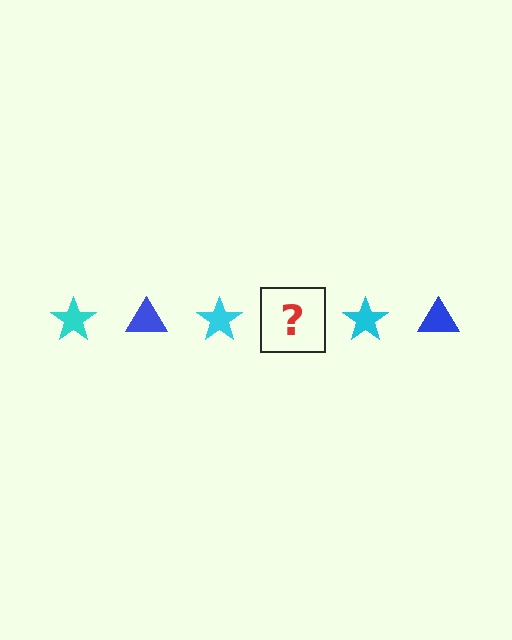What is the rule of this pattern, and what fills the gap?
The rule is that the pattern alternates between cyan star and blue triangle. The gap should be filled with a blue triangle.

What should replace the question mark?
The question mark should be replaced with a blue triangle.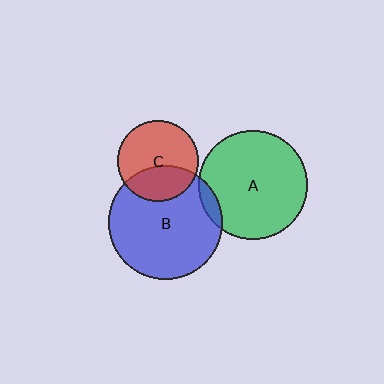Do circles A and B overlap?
Yes.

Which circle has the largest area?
Circle B (blue).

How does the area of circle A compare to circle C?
Approximately 1.8 times.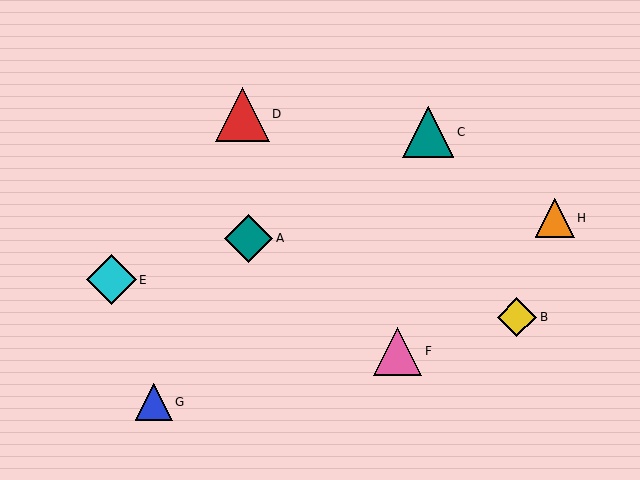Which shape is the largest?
The red triangle (labeled D) is the largest.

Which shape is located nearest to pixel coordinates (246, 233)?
The teal diamond (labeled A) at (248, 238) is nearest to that location.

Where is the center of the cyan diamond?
The center of the cyan diamond is at (111, 280).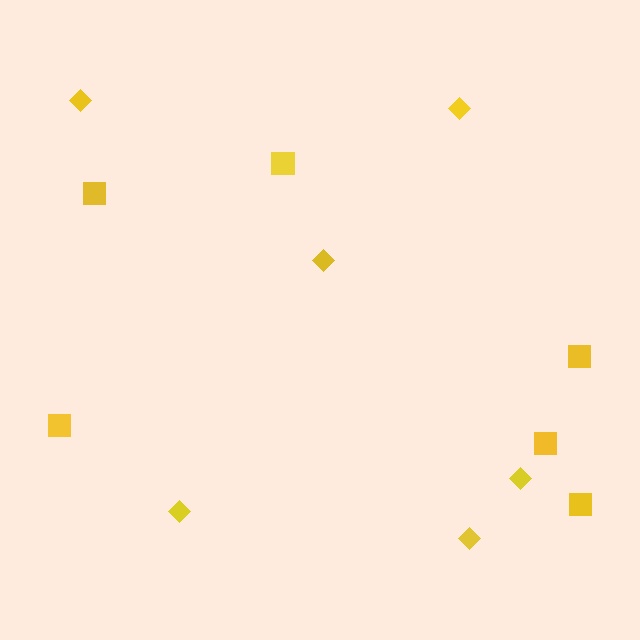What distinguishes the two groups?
There are 2 groups: one group of squares (6) and one group of diamonds (6).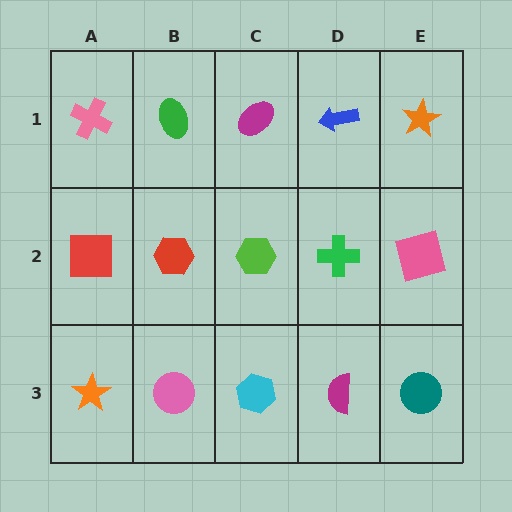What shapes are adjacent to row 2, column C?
A magenta ellipse (row 1, column C), a cyan hexagon (row 3, column C), a red hexagon (row 2, column B), a green cross (row 2, column D).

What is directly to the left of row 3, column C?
A pink circle.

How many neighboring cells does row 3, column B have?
3.